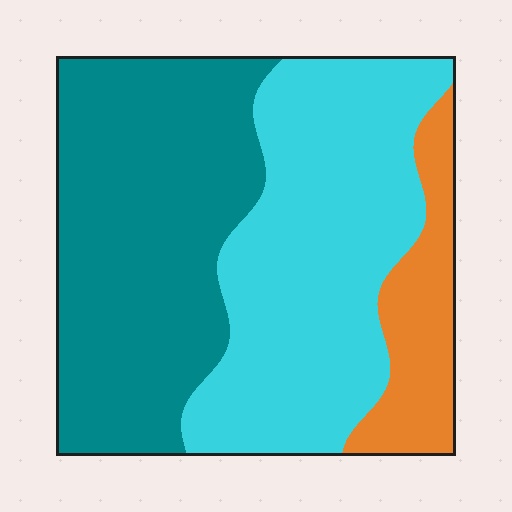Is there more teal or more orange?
Teal.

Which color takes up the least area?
Orange, at roughly 15%.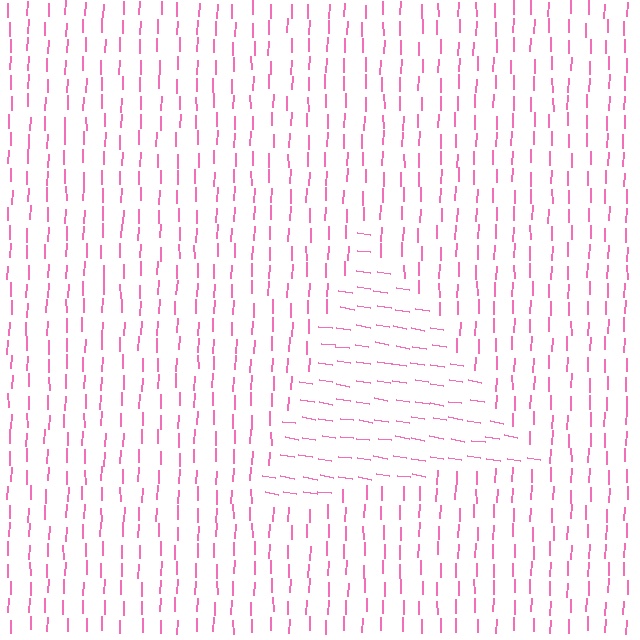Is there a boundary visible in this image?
Yes, there is a texture boundary formed by a change in line orientation.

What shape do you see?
I see a triangle.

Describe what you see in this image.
The image is filled with small pink line segments. A triangle region in the image has lines oriented differently from the surrounding lines, creating a visible texture boundary.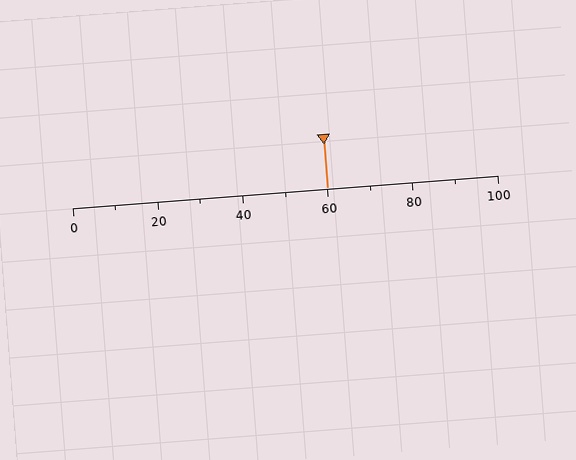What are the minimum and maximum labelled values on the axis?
The axis runs from 0 to 100.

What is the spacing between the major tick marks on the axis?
The major ticks are spaced 20 apart.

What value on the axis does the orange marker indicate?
The marker indicates approximately 60.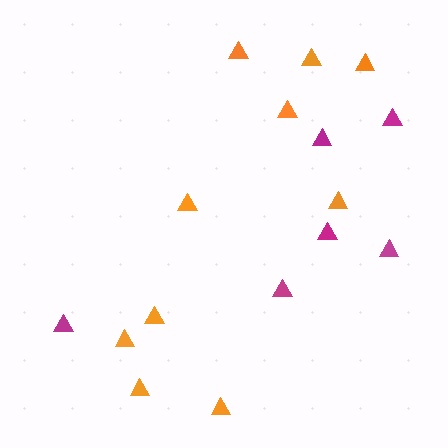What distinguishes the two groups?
There are 2 groups: one group of magenta triangles (6) and one group of orange triangles (10).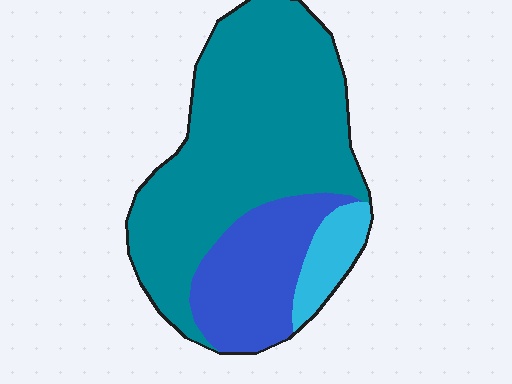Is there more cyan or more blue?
Blue.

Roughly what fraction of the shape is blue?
Blue takes up about one quarter (1/4) of the shape.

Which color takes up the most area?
Teal, at roughly 65%.